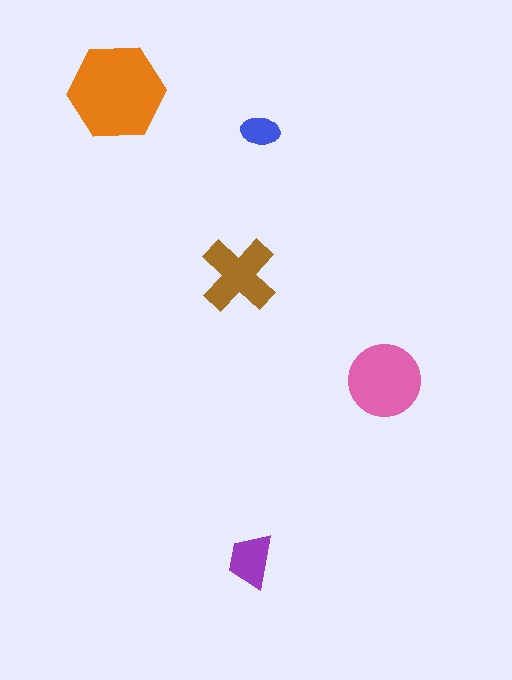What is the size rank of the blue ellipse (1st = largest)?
5th.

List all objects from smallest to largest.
The blue ellipse, the purple trapezoid, the brown cross, the pink circle, the orange hexagon.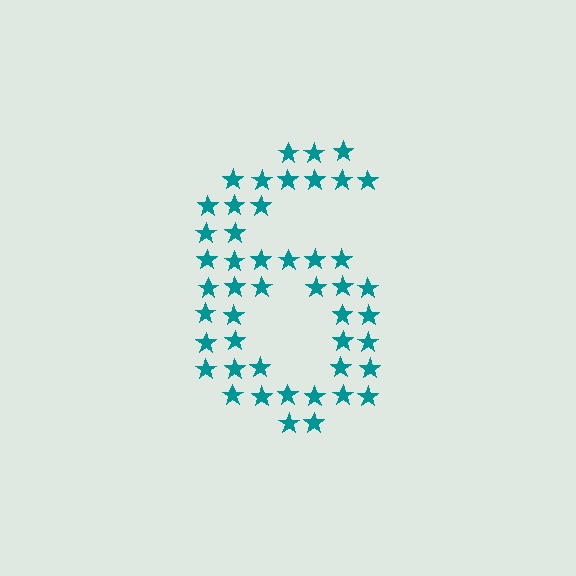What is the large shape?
The large shape is the digit 6.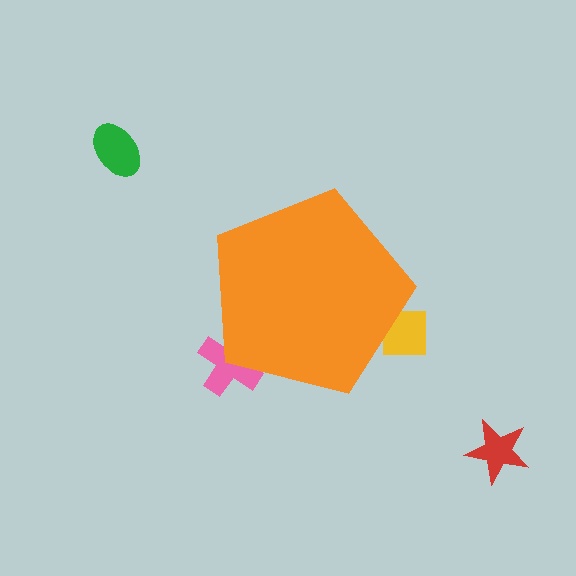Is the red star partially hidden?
No, the red star is fully visible.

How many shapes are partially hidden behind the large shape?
2 shapes are partially hidden.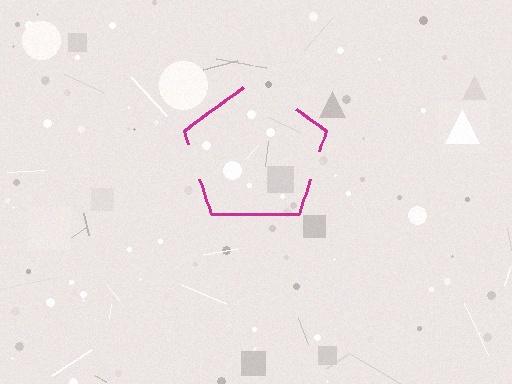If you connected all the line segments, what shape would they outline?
They would outline a pentagon.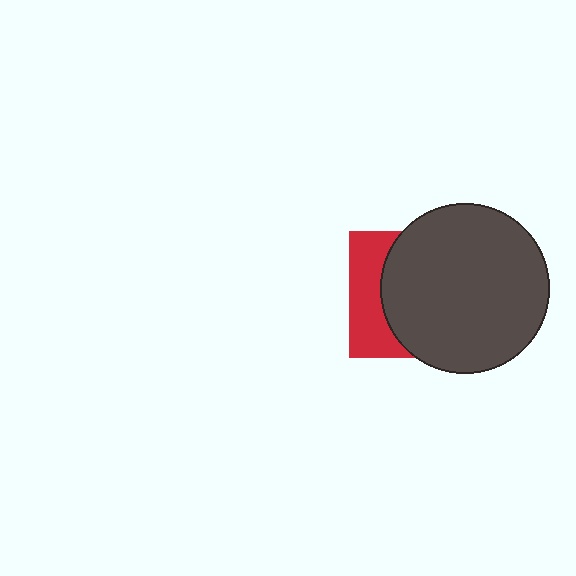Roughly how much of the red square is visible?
A small part of it is visible (roughly 31%).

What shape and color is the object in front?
The object in front is a dark gray circle.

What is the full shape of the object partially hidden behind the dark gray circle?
The partially hidden object is a red square.